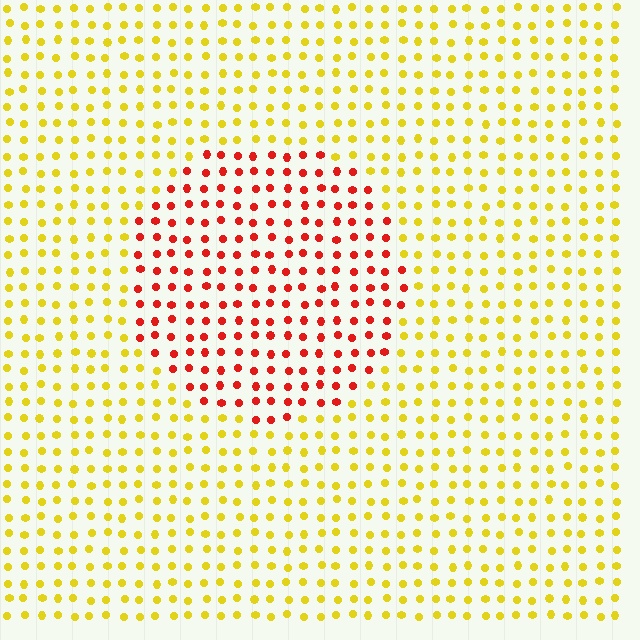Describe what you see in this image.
The image is filled with small yellow elements in a uniform arrangement. A circle-shaped region is visible where the elements are tinted to a slightly different hue, forming a subtle color boundary.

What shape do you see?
I see a circle.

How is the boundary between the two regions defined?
The boundary is defined purely by a slight shift in hue (about 56 degrees). Spacing, size, and orientation are identical on both sides.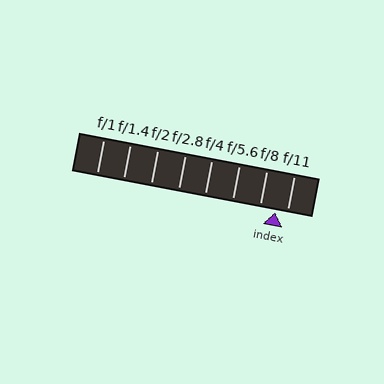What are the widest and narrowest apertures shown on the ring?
The widest aperture shown is f/1 and the narrowest is f/11.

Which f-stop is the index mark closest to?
The index mark is closest to f/11.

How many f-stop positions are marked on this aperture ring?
There are 8 f-stop positions marked.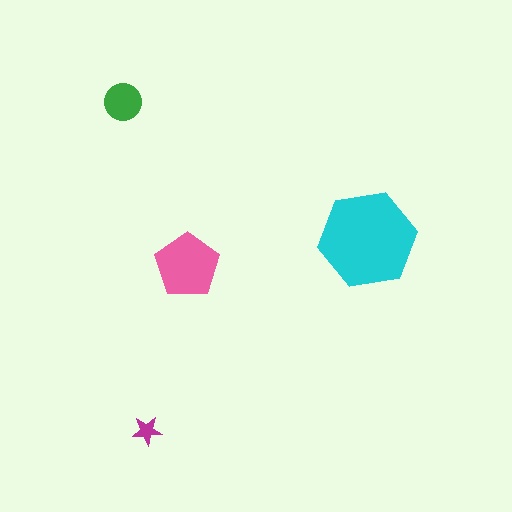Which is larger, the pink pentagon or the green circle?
The pink pentagon.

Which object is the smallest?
The magenta star.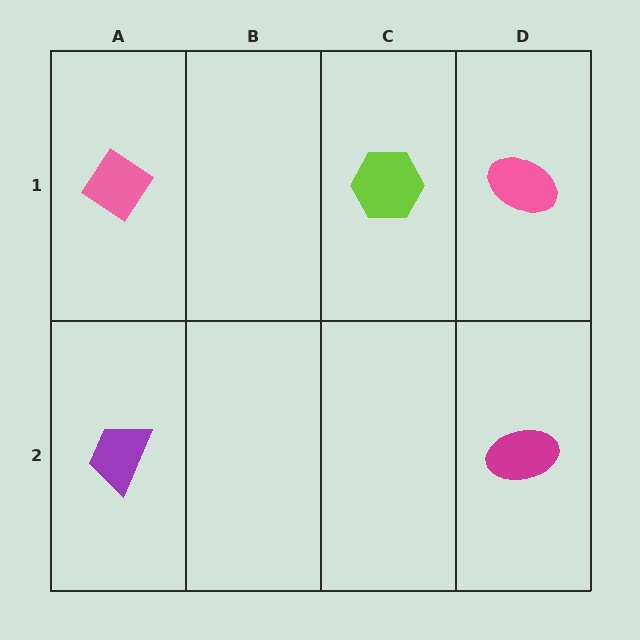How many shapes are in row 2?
2 shapes.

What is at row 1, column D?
A pink ellipse.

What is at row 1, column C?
A lime hexagon.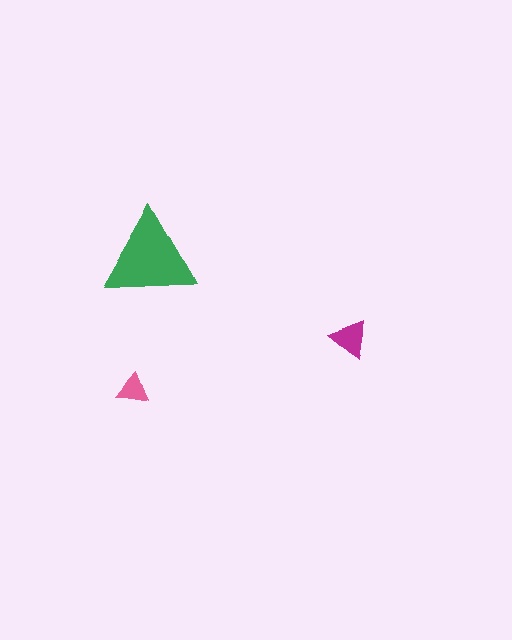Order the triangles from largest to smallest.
the green one, the magenta one, the pink one.